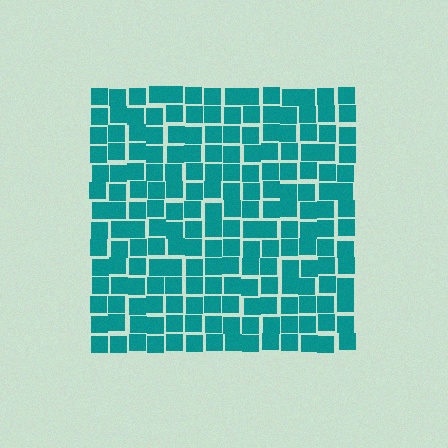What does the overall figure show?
The overall figure shows a square.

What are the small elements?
The small elements are squares.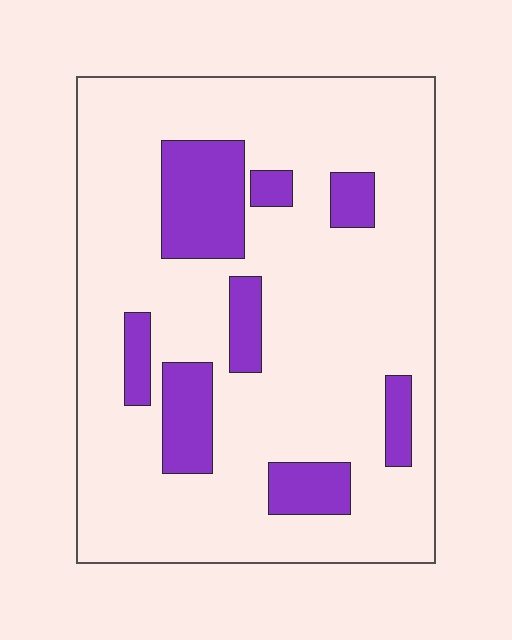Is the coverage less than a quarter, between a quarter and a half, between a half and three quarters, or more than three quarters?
Less than a quarter.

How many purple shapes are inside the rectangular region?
8.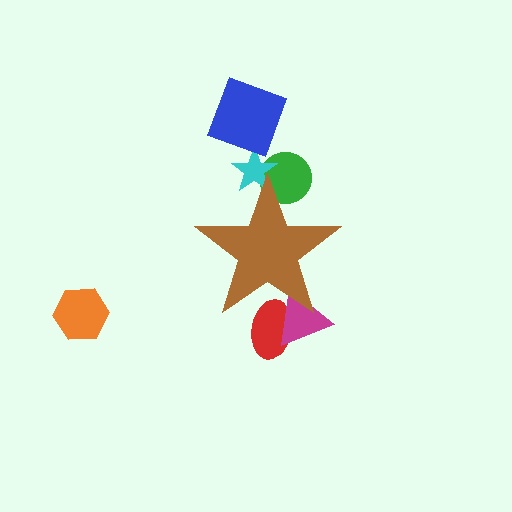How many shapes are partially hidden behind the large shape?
4 shapes are partially hidden.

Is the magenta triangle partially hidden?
Yes, the magenta triangle is partially hidden behind the brown star.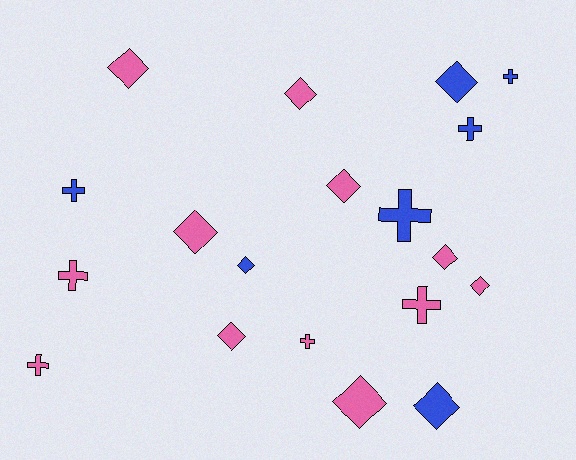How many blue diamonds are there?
There are 3 blue diamonds.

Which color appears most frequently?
Pink, with 12 objects.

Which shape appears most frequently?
Diamond, with 11 objects.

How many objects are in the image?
There are 19 objects.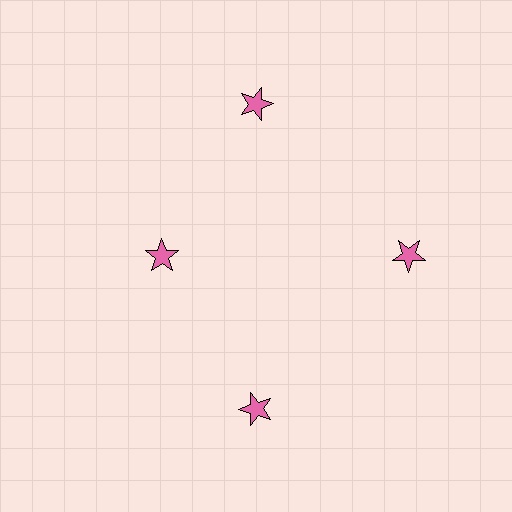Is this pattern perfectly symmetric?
No. The 4 pink stars are arranged in a ring, but one element near the 9 o'clock position is pulled inward toward the center, breaking the 4-fold rotational symmetry.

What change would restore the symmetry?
The symmetry would be restored by moving it outward, back onto the ring so that all 4 stars sit at equal angles and equal distance from the center.